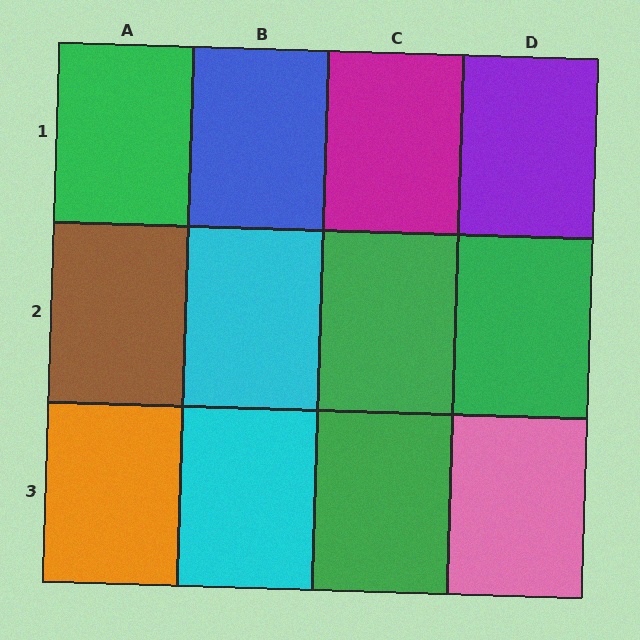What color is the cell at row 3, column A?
Orange.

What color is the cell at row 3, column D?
Pink.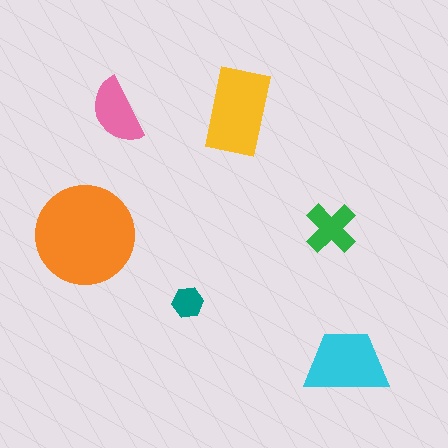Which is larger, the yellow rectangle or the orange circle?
The orange circle.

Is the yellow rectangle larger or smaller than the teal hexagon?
Larger.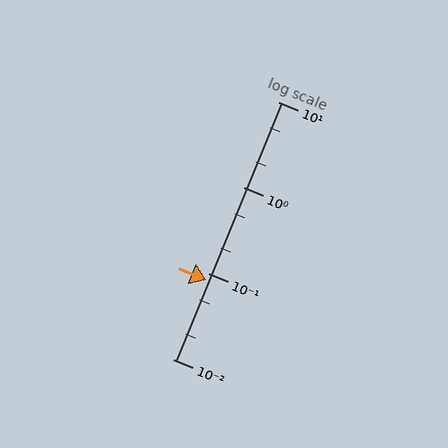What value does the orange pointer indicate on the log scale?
The pointer indicates approximately 0.083.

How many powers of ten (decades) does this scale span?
The scale spans 3 decades, from 0.01 to 10.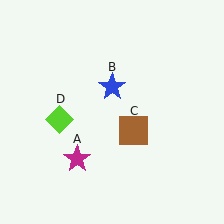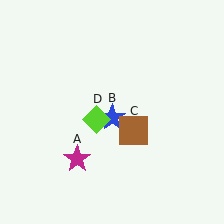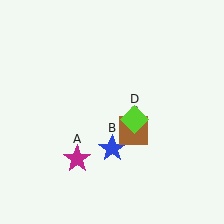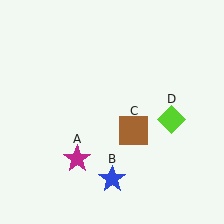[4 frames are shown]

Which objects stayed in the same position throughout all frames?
Magenta star (object A) and brown square (object C) remained stationary.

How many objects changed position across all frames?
2 objects changed position: blue star (object B), lime diamond (object D).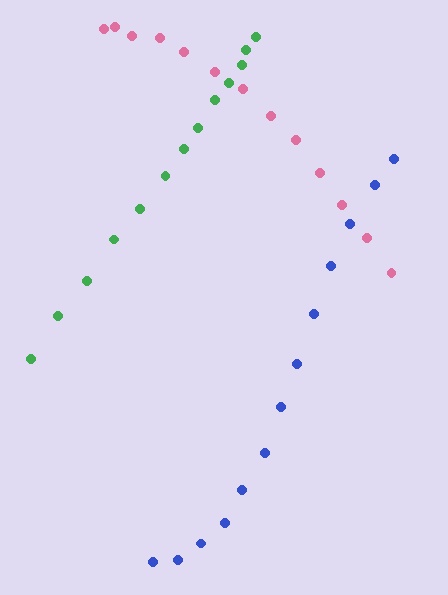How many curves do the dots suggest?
There are 3 distinct paths.